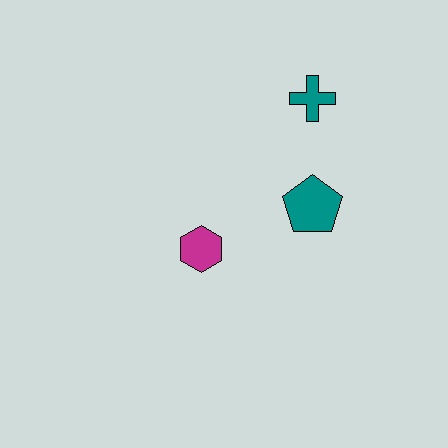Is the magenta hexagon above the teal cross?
No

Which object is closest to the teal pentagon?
The teal cross is closest to the teal pentagon.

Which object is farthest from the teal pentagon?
The magenta hexagon is farthest from the teal pentagon.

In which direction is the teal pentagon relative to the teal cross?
The teal pentagon is below the teal cross.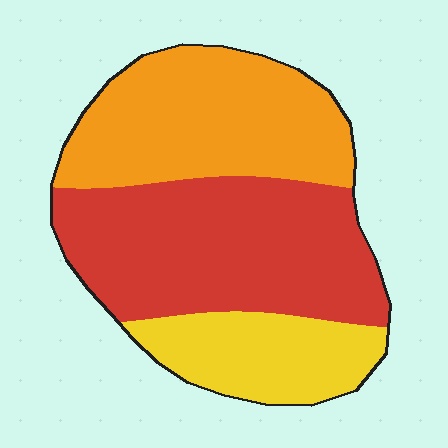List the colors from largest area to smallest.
From largest to smallest: red, orange, yellow.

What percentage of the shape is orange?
Orange covers roughly 35% of the shape.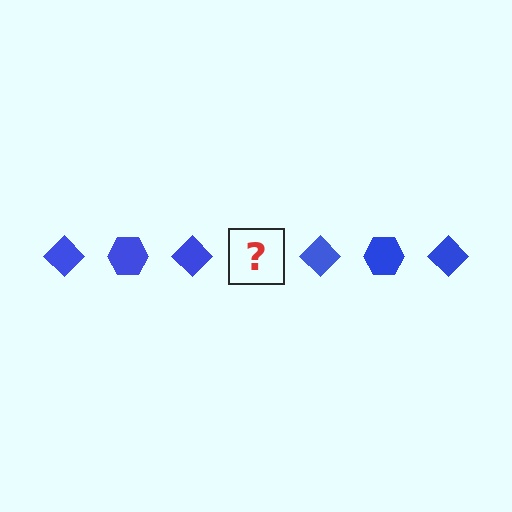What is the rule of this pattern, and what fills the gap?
The rule is that the pattern cycles through diamond, hexagon shapes in blue. The gap should be filled with a blue hexagon.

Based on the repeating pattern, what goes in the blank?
The blank should be a blue hexagon.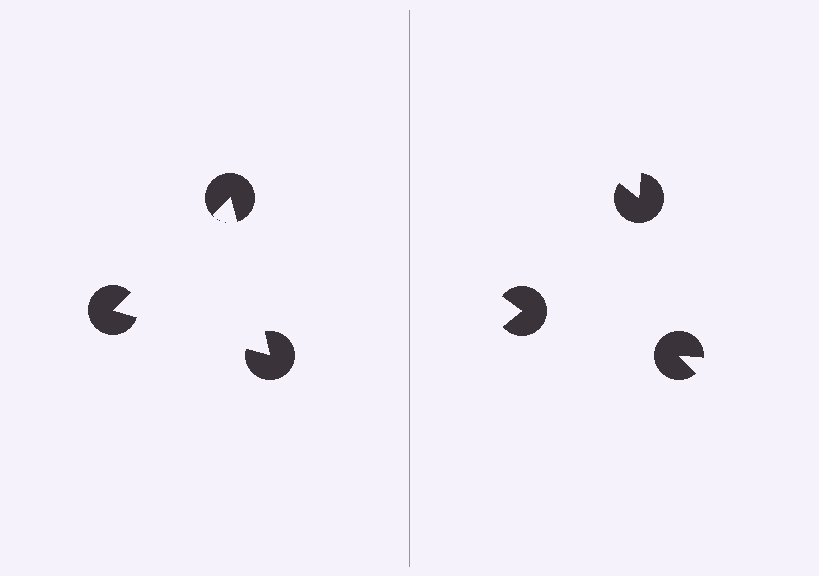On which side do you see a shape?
An illusory triangle appears on the left side. On the right side the wedge cuts are rotated, so no coherent shape forms.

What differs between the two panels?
The pac-man discs are positioned identically on both sides; only the wedge orientations differ. On the left they align to a triangle; on the right they are misaligned.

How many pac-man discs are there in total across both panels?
6 — 3 on each side.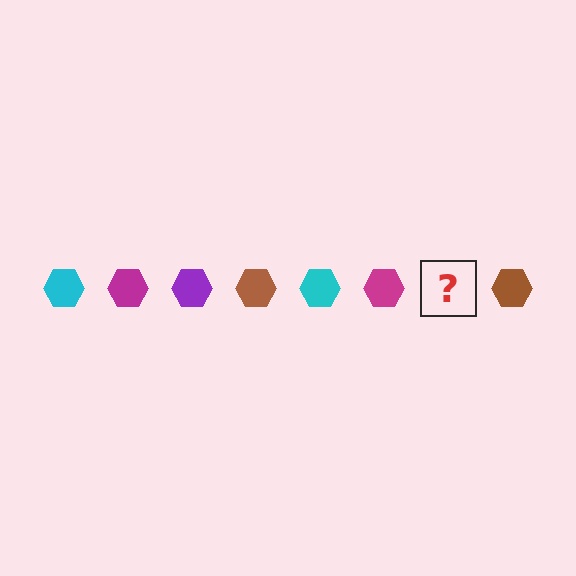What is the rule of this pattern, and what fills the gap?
The rule is that the pattern cycles through cyan, magenta, purple, brown hexagons. The gap should be filled with a purple hexagon.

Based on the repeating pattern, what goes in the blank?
The blank should be a purple hexagon.